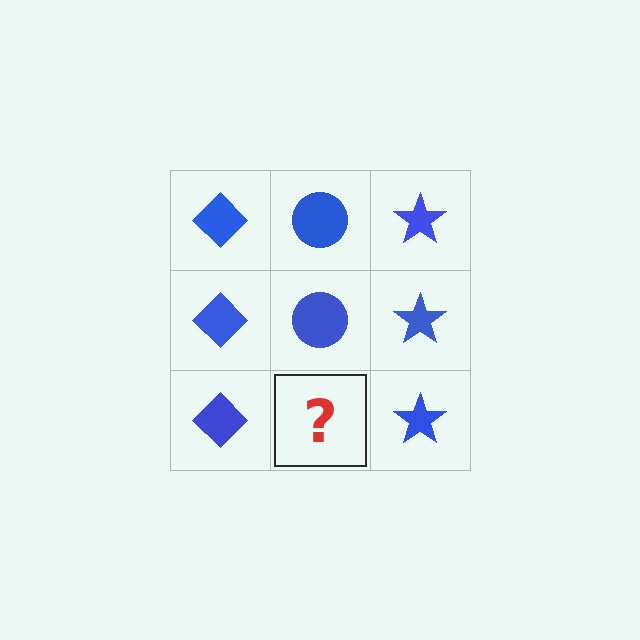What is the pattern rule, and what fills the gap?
The rule is that each column has a consistent shape. The gap should be filled with a blue circle.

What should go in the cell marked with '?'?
The missing cell should contain a blue circle.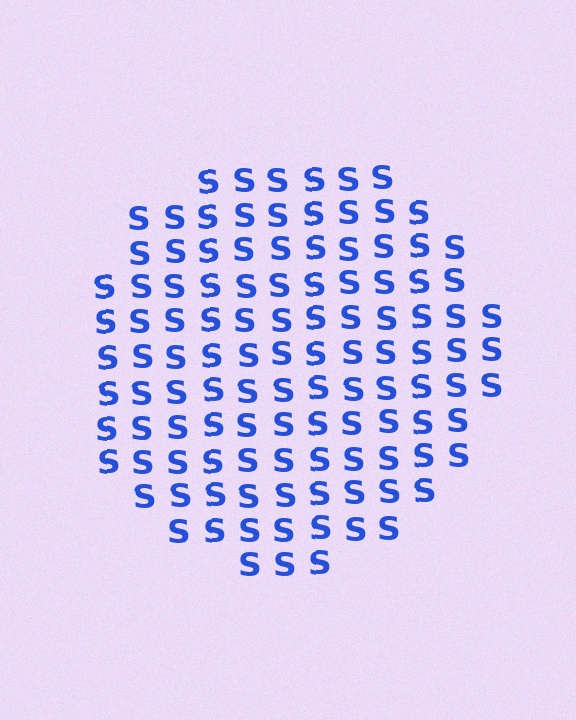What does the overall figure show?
The overall figure shows a circle.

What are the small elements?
The small elements are letter S's.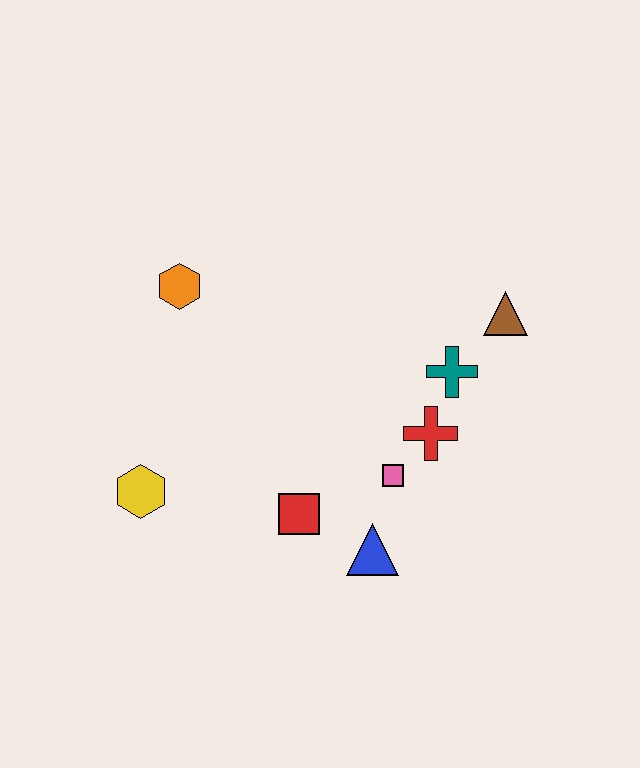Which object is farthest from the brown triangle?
The yellow hexagon is farthest from the brown triangle.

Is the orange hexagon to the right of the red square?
No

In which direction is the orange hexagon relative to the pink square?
The orange hexagon is to the left of the pink square.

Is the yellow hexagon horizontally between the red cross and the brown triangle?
No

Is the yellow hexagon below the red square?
No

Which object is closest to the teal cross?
The red cross is closest to the teal cross.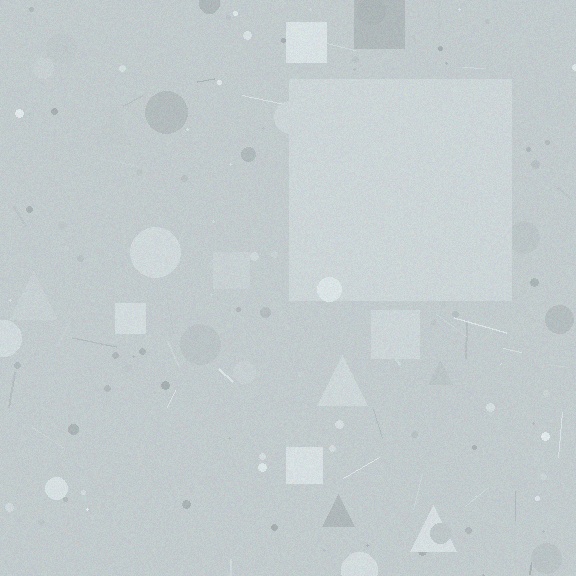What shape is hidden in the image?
A square is hidden in the image.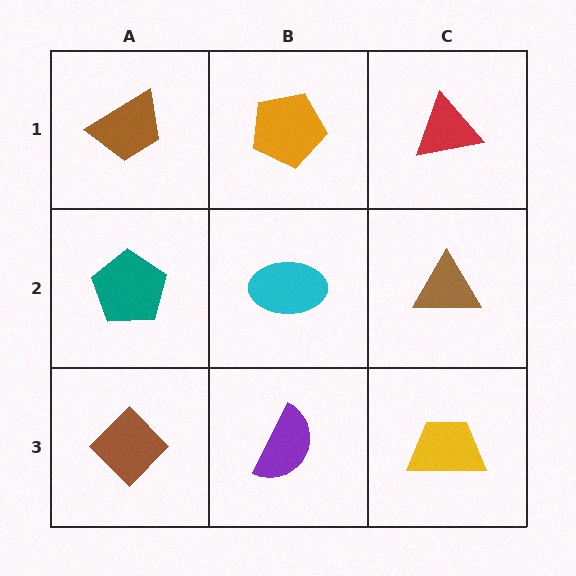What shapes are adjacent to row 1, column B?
A cyan ellipse (row 2, column B), a brown trapezoid (row 1, column A), a red triangle (row 1, column C).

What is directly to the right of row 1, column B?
A red triangle.